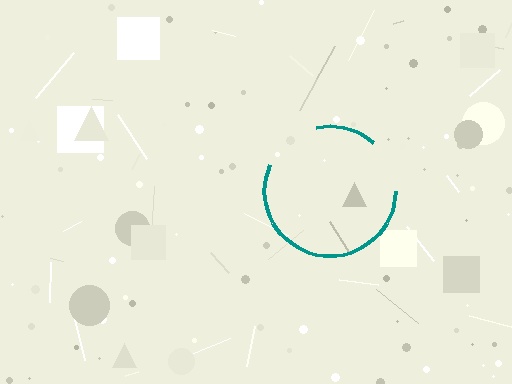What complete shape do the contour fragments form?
The contour fragments form a circle.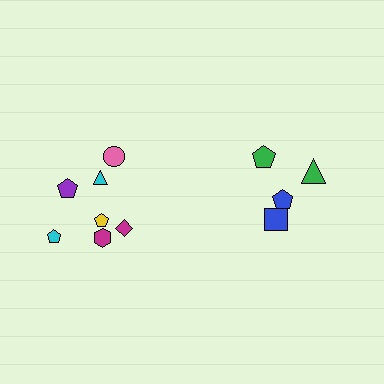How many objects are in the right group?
There are 4 objects.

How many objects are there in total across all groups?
There are 11 objects.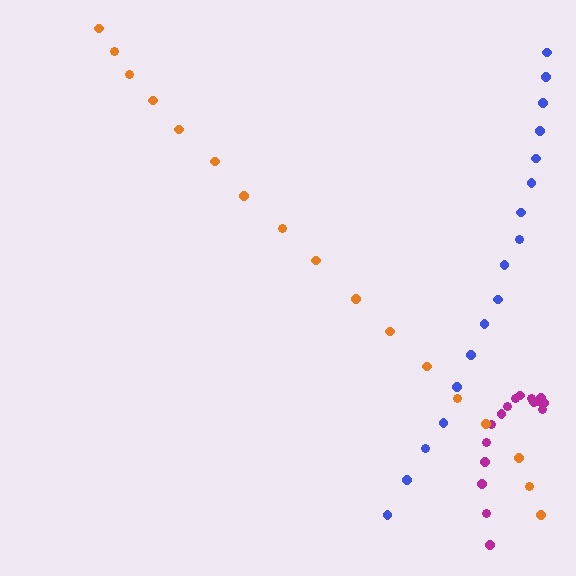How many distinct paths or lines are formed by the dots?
There are 3 distinct paths.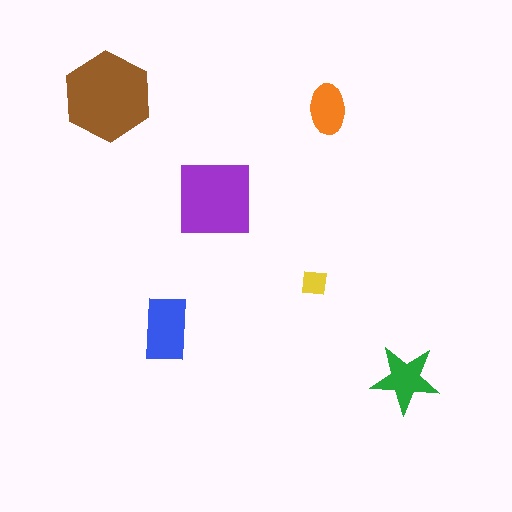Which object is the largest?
The brown hexagon.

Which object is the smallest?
The yellow square.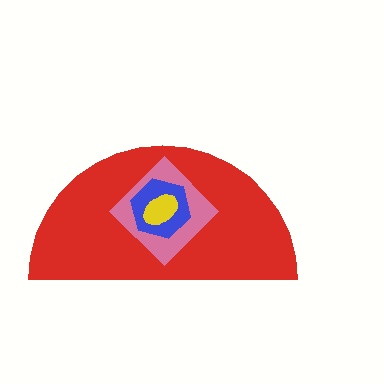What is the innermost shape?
The yellow ellipse.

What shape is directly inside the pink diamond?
The blue hexagon.